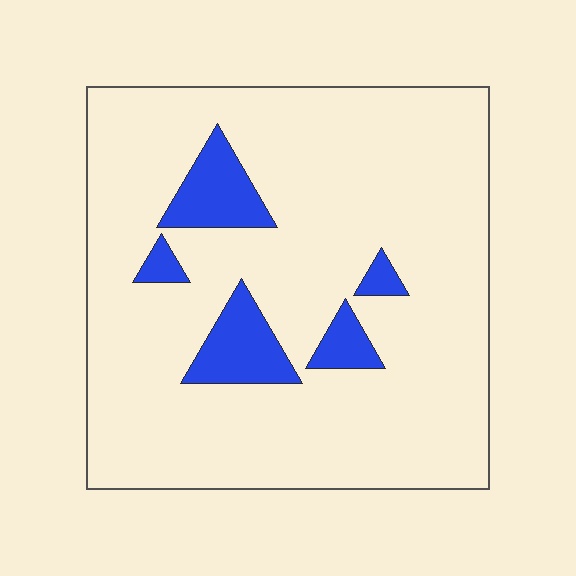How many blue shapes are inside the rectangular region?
5.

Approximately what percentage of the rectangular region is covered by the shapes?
Approximately 10%.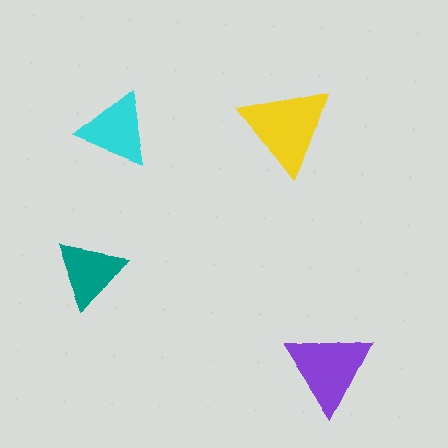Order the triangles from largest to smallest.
the yellow one, the purple one, the cyan one, the teal one.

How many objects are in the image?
There are 4 objects in the image.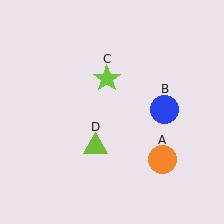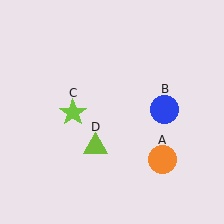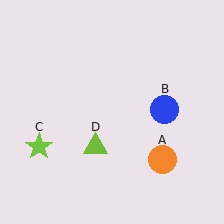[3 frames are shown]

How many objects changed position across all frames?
1 object changed position: lime star (object C).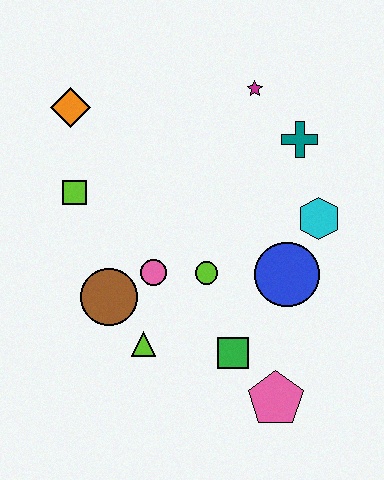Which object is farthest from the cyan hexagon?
The orange diamond is farthest from the cyan hexagon.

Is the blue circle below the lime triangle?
No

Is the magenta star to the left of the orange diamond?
No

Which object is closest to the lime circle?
The pink circle is closest to the lime circle.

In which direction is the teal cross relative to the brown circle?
The teal cross is to the right of the brown circle.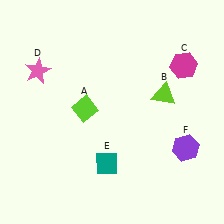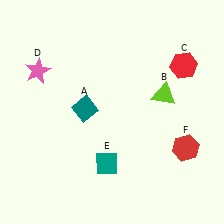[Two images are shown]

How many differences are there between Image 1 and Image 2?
There are 3 differences between the two images.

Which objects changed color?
A changed from lime to teal. C changed from magenta to red. F changed from purple to red.